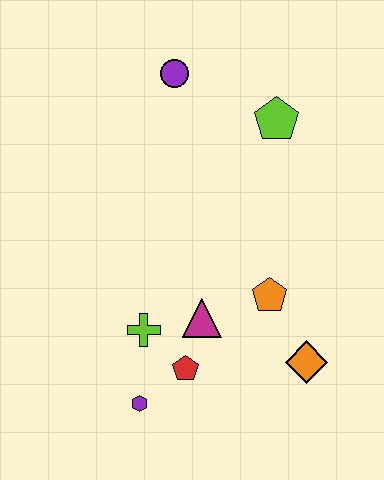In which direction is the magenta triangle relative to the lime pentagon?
The magenta triangle is below the lime pentagon.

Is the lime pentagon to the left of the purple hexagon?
No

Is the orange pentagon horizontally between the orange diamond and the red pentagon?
Yes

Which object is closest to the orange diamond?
The orange pentagon is closest to the orange diamond.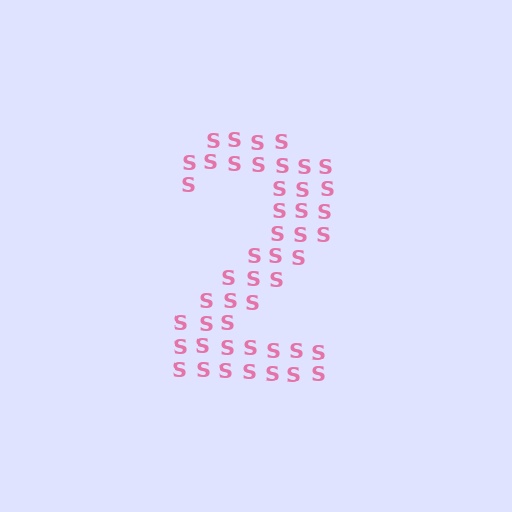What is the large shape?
The large shape is the digit 2.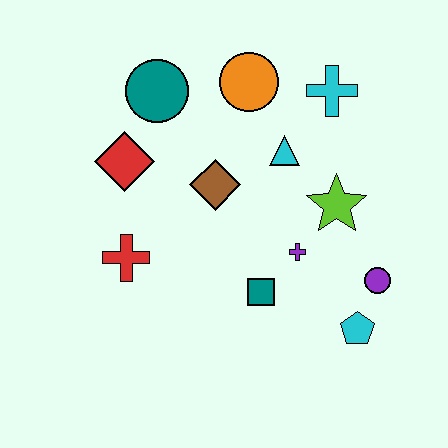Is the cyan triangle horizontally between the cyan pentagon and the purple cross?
No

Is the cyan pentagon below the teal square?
Yes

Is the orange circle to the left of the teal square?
Yes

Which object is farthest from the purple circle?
The teal circle is farthest from the purple circle.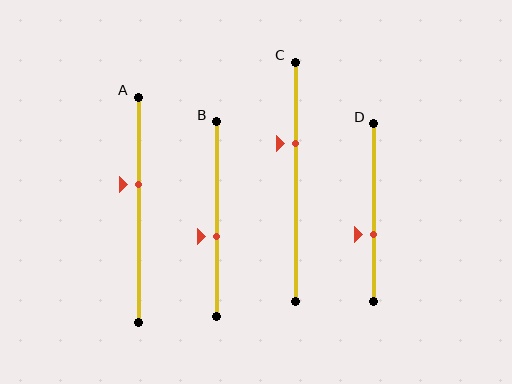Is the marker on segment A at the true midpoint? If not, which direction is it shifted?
No, the marker on segment A is shifted upward by about 11% of the segment length.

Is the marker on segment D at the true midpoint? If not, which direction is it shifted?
No, the marker on segment D is shifted downward by about 13% of the segment length.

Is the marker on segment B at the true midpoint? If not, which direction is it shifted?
No, the marker on segment B is shifted downward by about 9% of the segment length.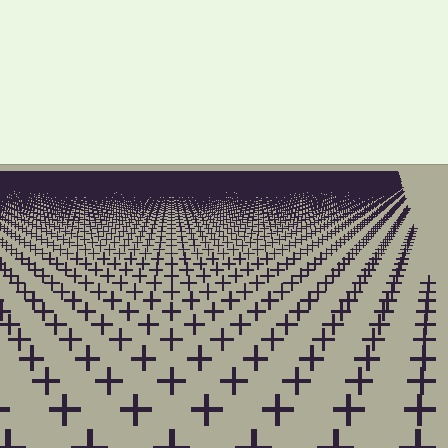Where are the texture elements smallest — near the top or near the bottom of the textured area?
Near the top.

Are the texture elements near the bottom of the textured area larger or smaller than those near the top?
Larger. Near the bottom, elements are closer to the viewer and appear at a bigger on-screen size.